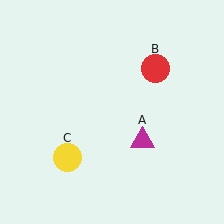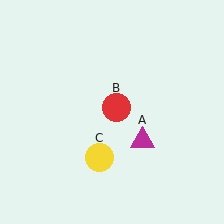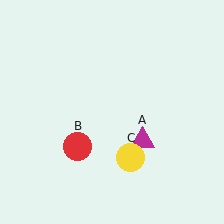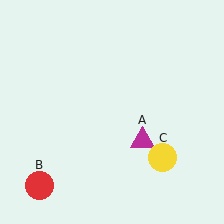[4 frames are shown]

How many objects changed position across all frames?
2 objects changed position: red circle (object B), yellow circle (object C).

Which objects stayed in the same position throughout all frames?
Magenta triangle (object A) remained stationary.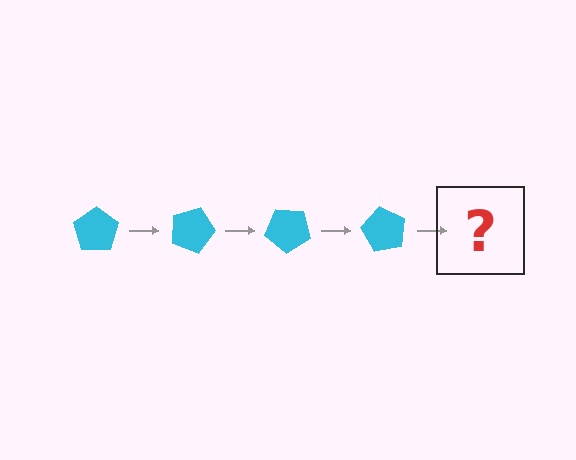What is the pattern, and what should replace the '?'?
The pattern is that the pentagon rotates 20 degrees each step. The '?' should be a cyan pentagon rotated 80 degrees.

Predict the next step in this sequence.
The next step is a cyan pentagon rotated 80 degrees.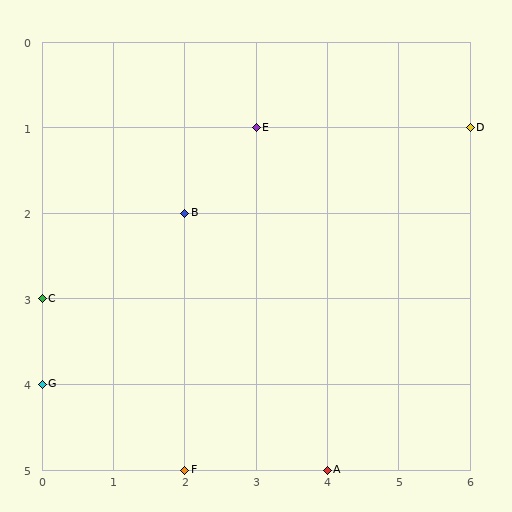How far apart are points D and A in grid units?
Points D and A are 2 columns and 4 rows apart (about 4.5 grid units diagonally).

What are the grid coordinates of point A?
Point A is at grid coordinates (4, 5).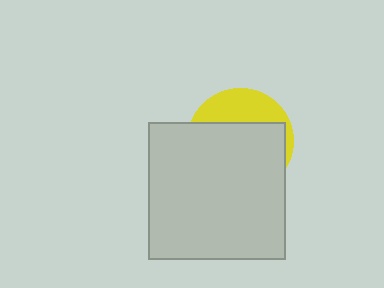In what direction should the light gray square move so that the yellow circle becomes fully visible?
The light gray square should move down. That is the shortest direction to clear the overlap and leave the yellow circle fully visible.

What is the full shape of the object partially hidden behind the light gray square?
The partially hidden object is a yellow circle.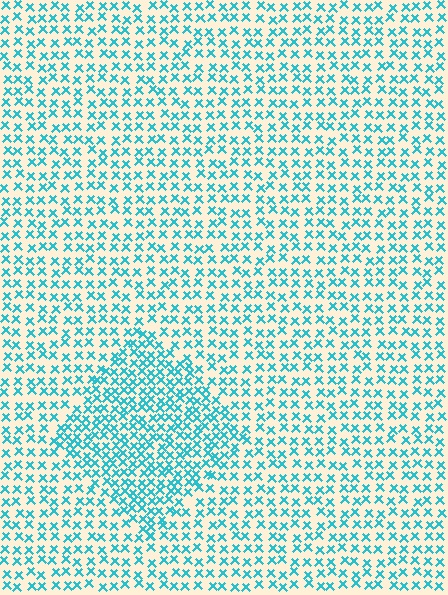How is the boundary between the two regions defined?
The boundary is defined by a change in element density (approximately 1.7x ratio). All elements are the same color, size, and shape.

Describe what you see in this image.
The image contains small cyan elements arranged at two different densities. A diamond-shaped region is visible where the elements are more densely packed than the surrounding area.